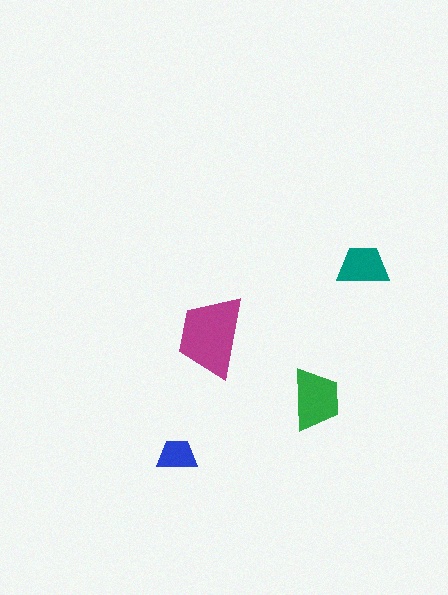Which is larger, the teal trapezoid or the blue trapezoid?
The teal one.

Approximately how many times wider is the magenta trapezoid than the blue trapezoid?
About 2 times wider.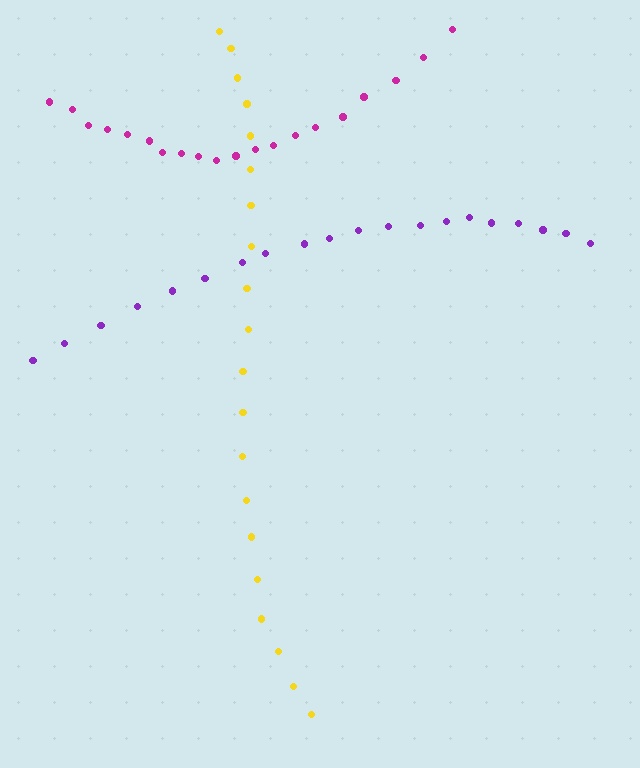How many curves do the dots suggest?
There are 3 distinct paths.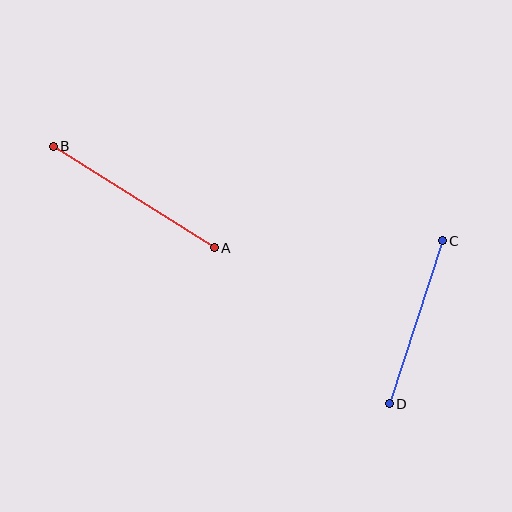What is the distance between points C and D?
The distance is approximately 171 pixels.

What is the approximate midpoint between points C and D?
The midpoint is at approximately (416, 322) pixels.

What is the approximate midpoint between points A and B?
The midpoint is at approximately (134, 197) pixels.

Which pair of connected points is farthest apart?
Points A and B are farthest apart.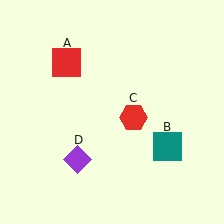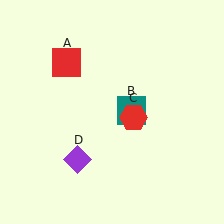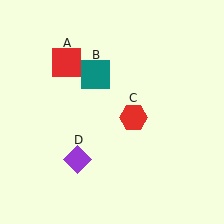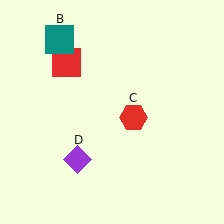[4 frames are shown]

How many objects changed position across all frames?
1 object changed position: teal square (object B).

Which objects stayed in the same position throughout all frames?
Red square (object A) and red hexagon (object C) and purple diamond (object D) remained stationary.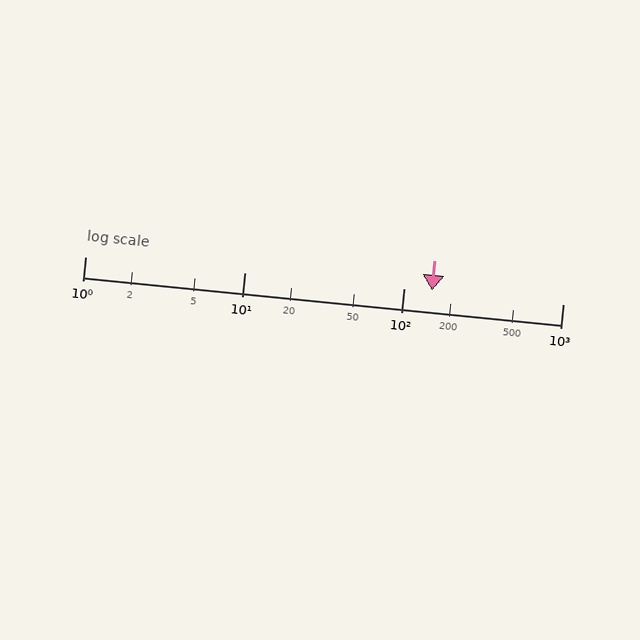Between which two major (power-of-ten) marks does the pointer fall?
The pointer is between 100 and 1000.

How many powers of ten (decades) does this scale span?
The scale spans 3 decades, from 1 to 1000.